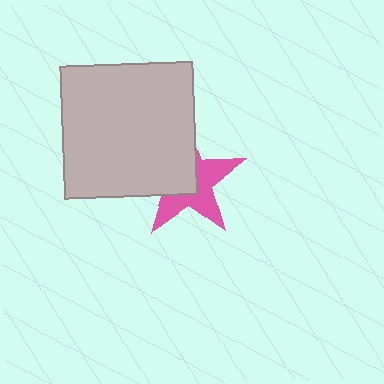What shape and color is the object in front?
The object in front is a light gray square.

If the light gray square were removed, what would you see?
You would see the complete pink star.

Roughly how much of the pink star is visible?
About half of it is visible (roughly 51%).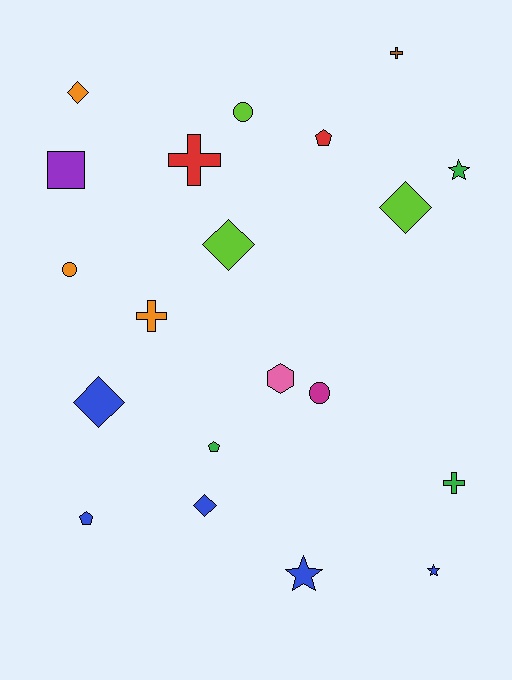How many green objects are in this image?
There are 3 green objects.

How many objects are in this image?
There are 20 objects.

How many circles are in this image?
There are 3 circles.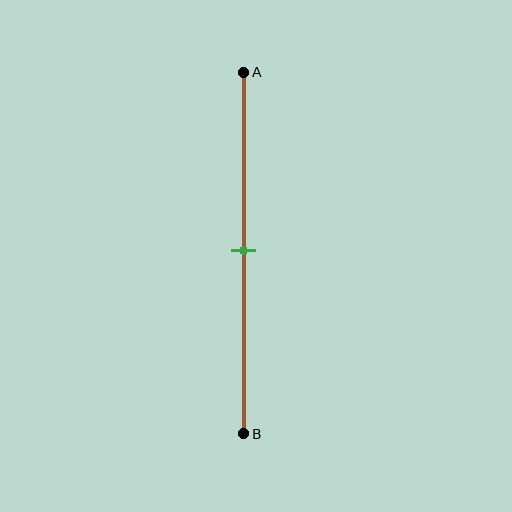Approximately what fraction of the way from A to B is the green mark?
The green mark is approximately 50% of the way from A to B.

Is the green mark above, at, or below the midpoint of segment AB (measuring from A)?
The green mark is approximately at the midpoint of segment AB.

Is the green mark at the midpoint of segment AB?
Yes, the mark is approximately at the midpoint.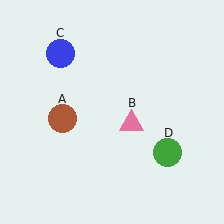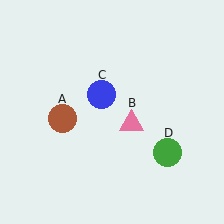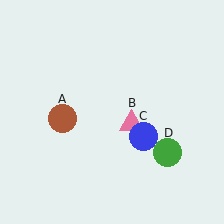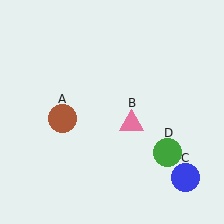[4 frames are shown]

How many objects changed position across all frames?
1 object changed position: blue circle (object C).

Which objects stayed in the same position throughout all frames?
Brown circle (object A) and pink triangle (object B) and green circle (object D) remained stationary.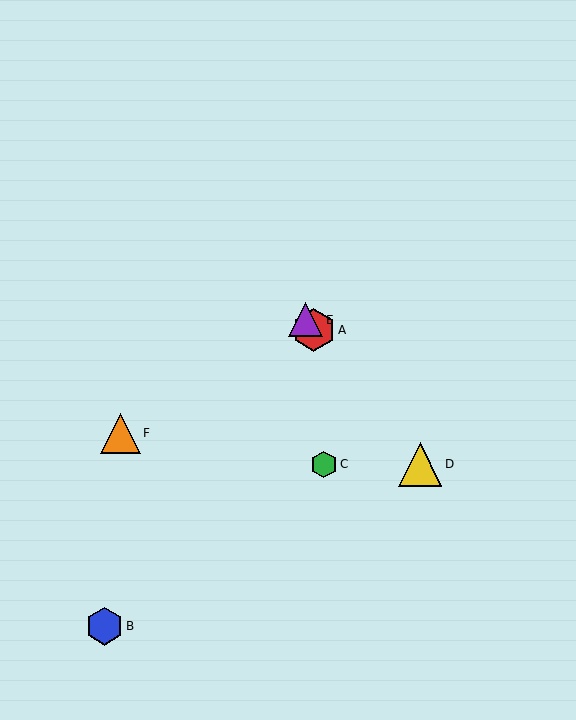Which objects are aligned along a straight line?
Objects A, D, E are aligned along a straight line.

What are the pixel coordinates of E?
Object E is at (306, 320).